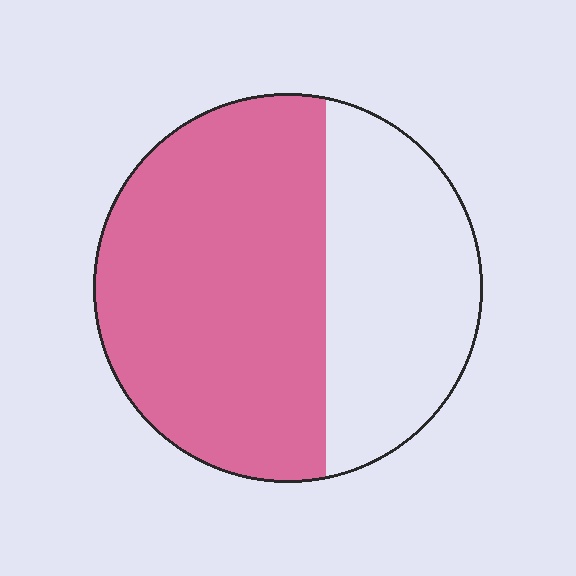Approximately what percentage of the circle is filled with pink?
Approximately 60%.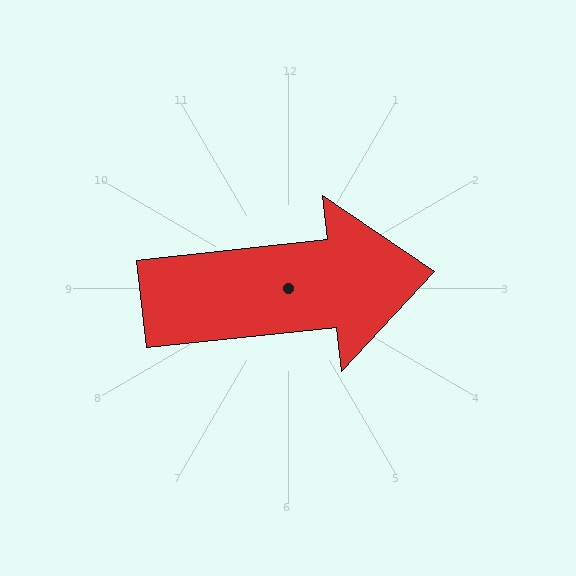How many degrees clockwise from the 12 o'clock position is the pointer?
Approximately 84 degrees.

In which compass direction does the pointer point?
East.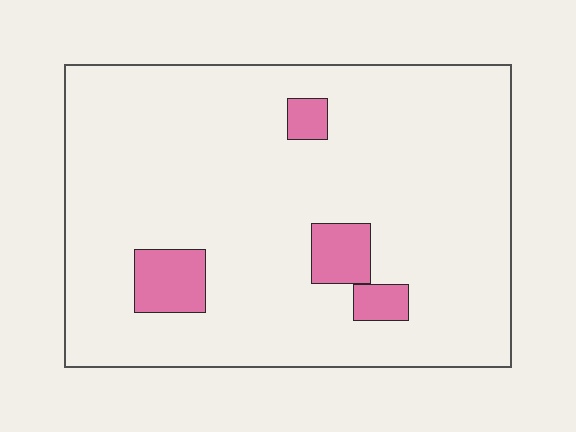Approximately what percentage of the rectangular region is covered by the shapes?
Approximately 10%.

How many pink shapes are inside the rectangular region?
4.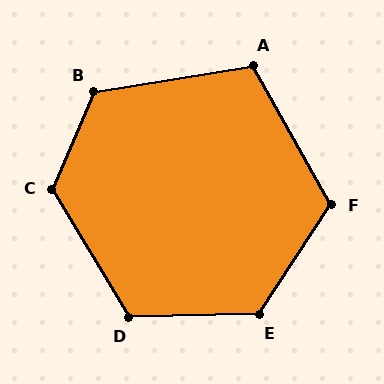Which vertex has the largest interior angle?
C, at approximately 126 degrees.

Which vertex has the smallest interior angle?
A, at approximately 110 degrees.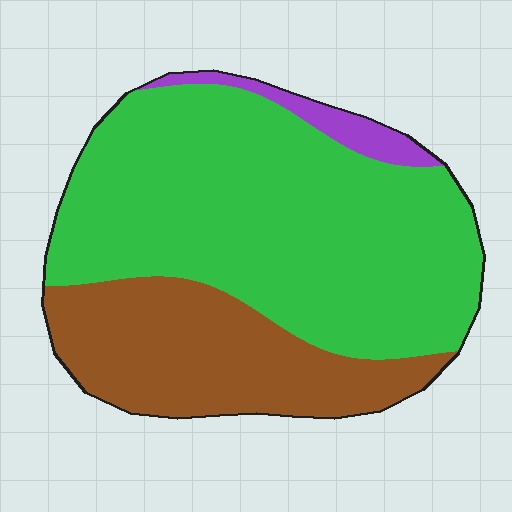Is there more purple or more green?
Green.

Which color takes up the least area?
Purple, at roughly 5%.